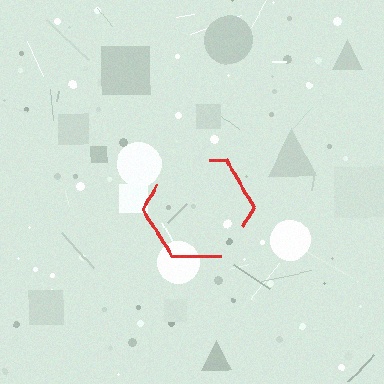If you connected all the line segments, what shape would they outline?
They would outline a hexagon.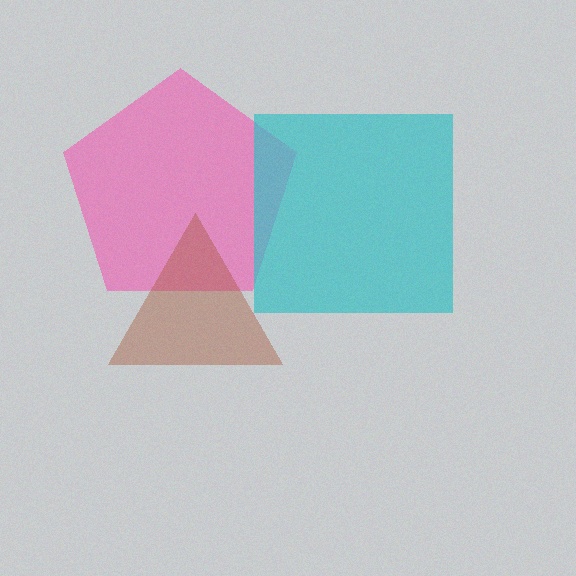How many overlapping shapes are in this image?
There are 3 overlapping shapes in the image.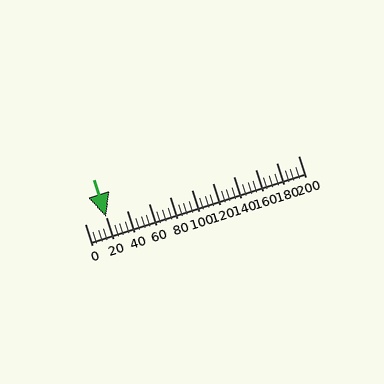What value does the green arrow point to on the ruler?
The green arrow points to approximately 20.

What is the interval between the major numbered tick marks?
The major tick marks are spaced 20 units apart.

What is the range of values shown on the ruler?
The ruler shows values from 0 to 200.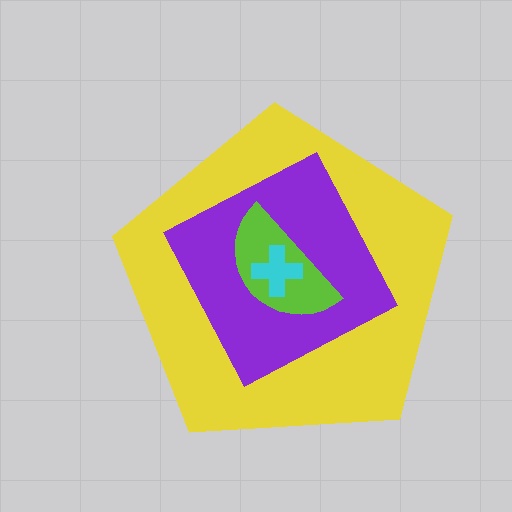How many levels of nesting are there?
4.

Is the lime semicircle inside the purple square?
Yes.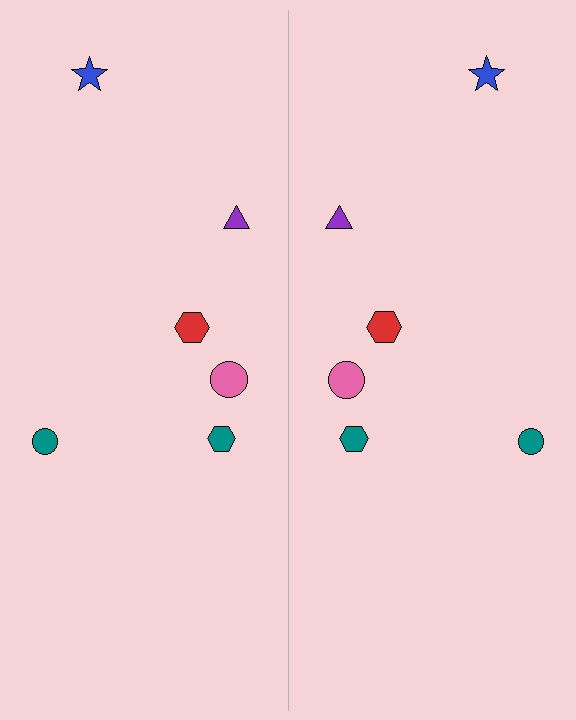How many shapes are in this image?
There are 12 shapes in this image.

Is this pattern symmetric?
Yes, this pattern has bilateral (reflection) symmetry.